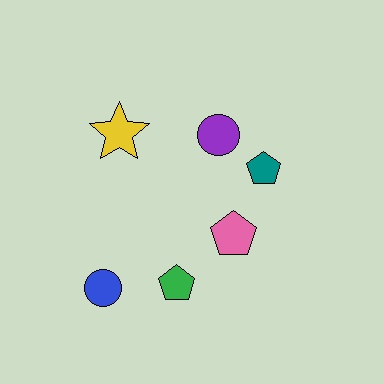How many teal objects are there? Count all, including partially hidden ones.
There is 1 teal object.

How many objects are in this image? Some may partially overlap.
There are 6 objects.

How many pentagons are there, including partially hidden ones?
There are 3 pentagons.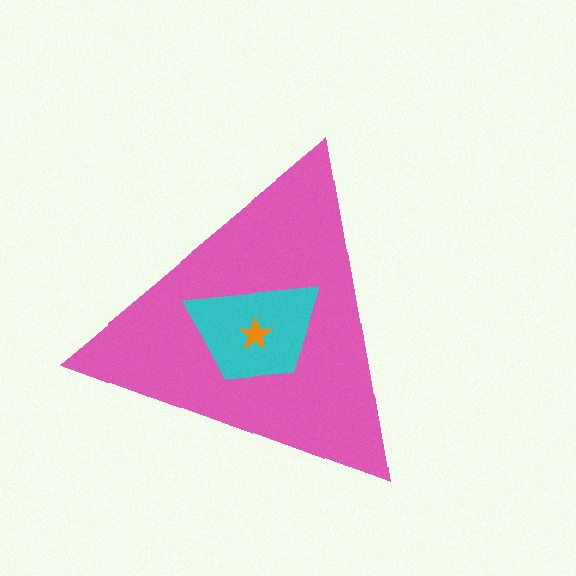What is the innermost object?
The orange star.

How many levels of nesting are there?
3.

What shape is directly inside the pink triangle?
The cyan trapezoid.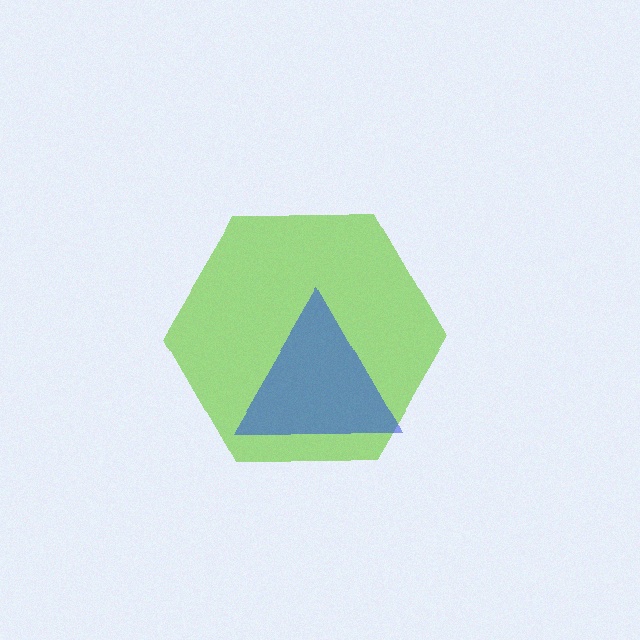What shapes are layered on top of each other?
The layered shapes are: a lime hexagon, a blue triangle.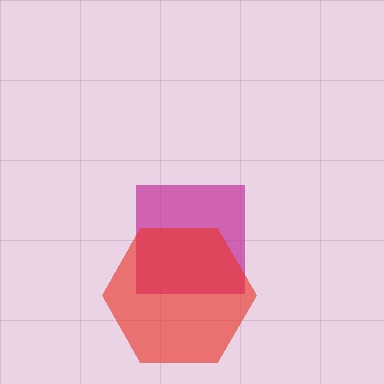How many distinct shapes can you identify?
There are 2 distinct shapes: a magenta square, a red hexagon.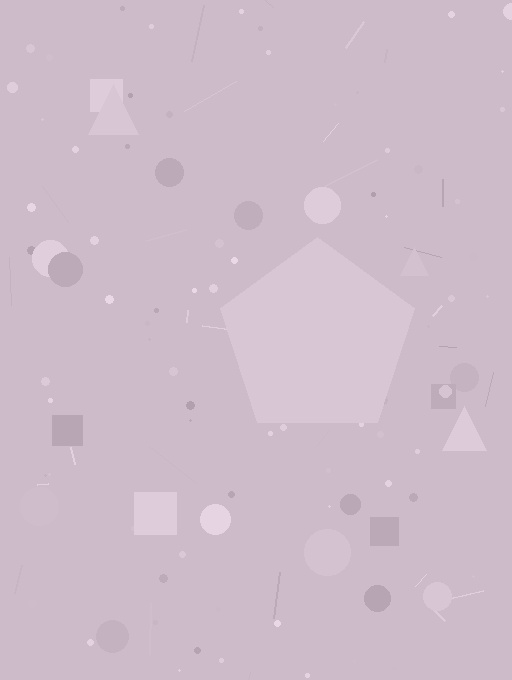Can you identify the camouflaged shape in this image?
The camouflaged shape is a pentagon.